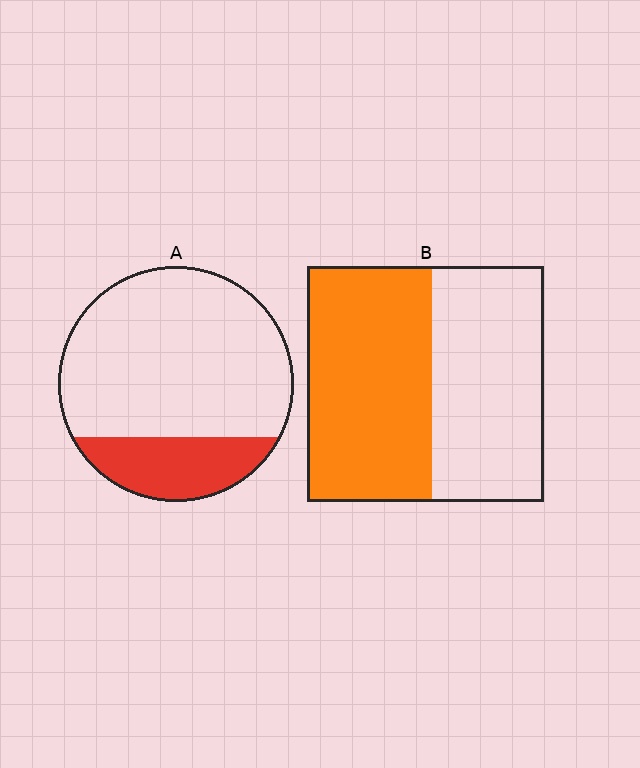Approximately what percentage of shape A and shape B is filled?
A is approximately 20% and B is approximately 55%.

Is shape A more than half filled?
No.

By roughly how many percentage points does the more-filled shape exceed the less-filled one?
By roughly 30 percentage points (B over A).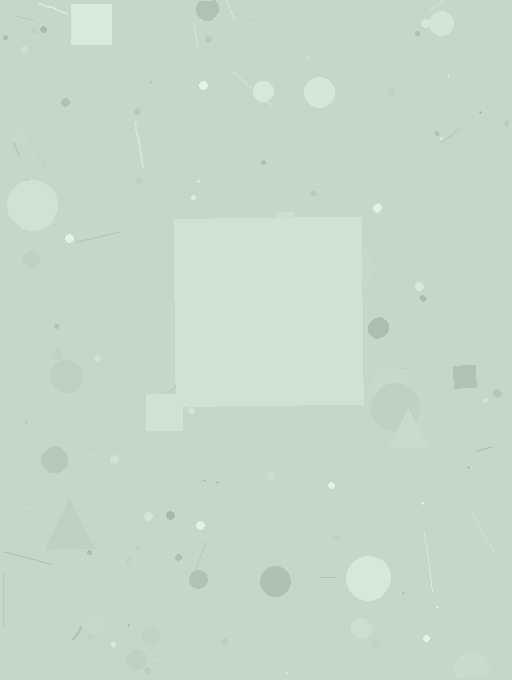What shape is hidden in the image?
A square is hidden in the image.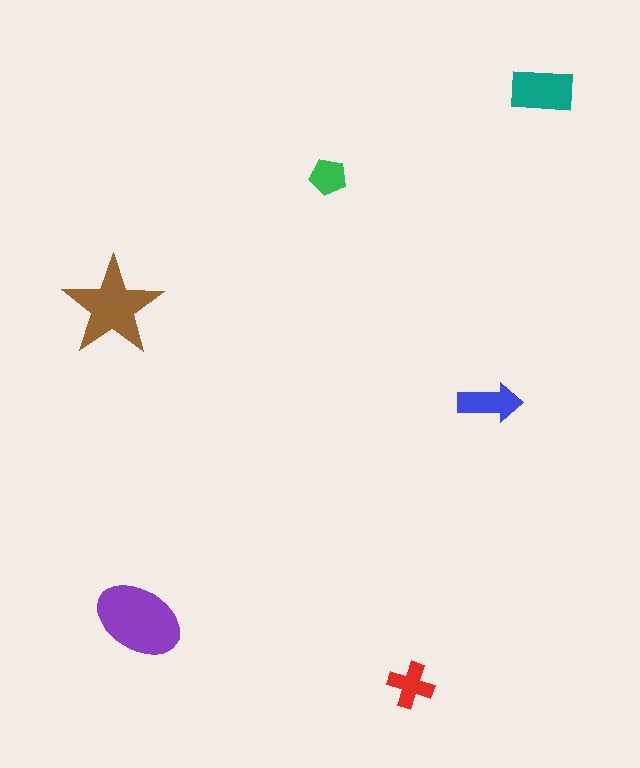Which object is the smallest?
The green pentagon.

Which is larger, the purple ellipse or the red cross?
The purple ellipse.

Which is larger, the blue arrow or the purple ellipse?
The purple ellipse.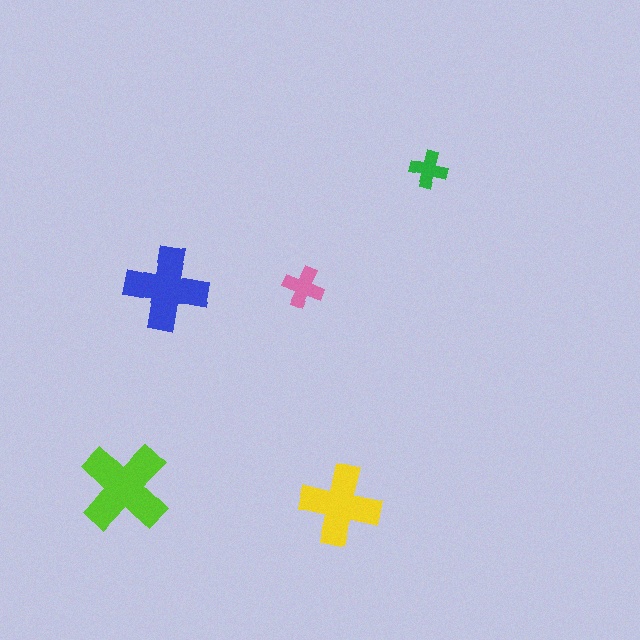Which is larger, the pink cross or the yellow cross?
The yellow one.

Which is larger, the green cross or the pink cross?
The pink one.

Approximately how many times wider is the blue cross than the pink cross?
About 2 times wider.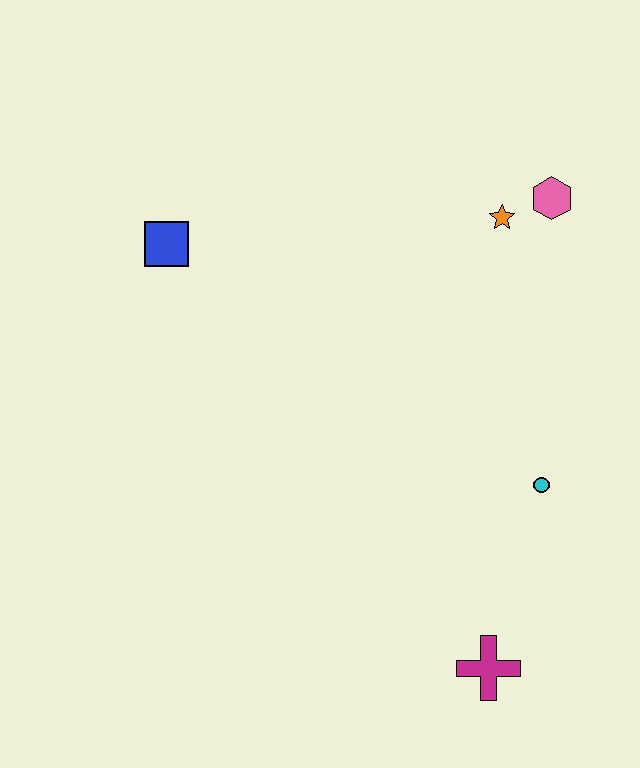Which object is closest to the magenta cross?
The cyan circle is closest to the magenta cross.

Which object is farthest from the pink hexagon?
The magenta cross is farthest from the pink hexagon.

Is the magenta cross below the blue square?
Yes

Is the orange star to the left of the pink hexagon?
Yes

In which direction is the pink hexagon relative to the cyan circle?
The pink hexagon is above the cyan circle.